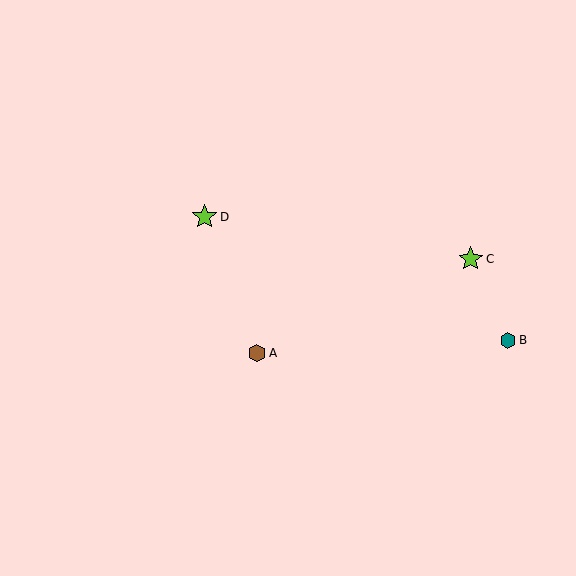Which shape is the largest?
The lime star (labeled D) is the largest.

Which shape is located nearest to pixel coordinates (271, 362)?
The brown hexagon (labeled A) at (257, 353) is nearest to that location.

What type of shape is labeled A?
Shape A is a brown hexagon.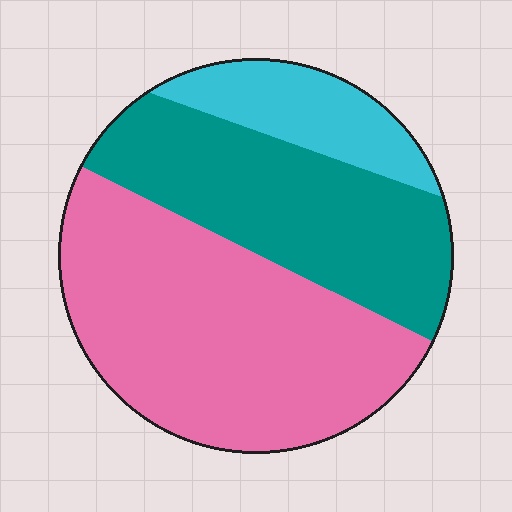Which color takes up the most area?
Pink, at roughly 50%.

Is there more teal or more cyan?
Teal.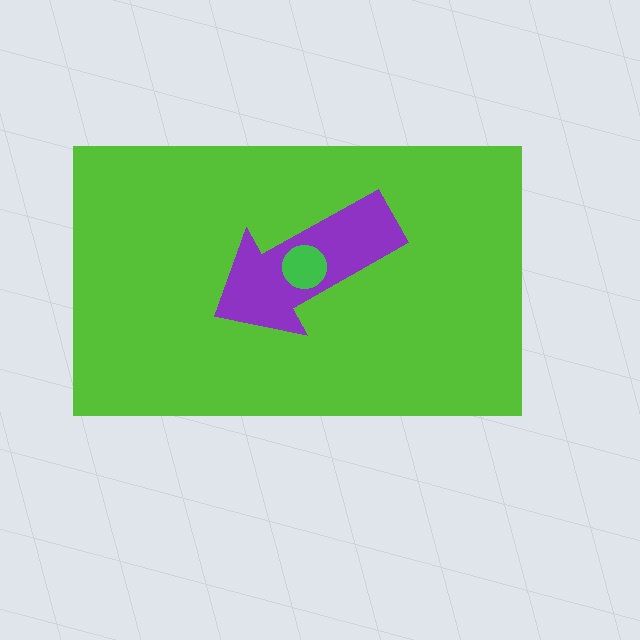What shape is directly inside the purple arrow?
The green circle.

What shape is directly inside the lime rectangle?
The purple arrow.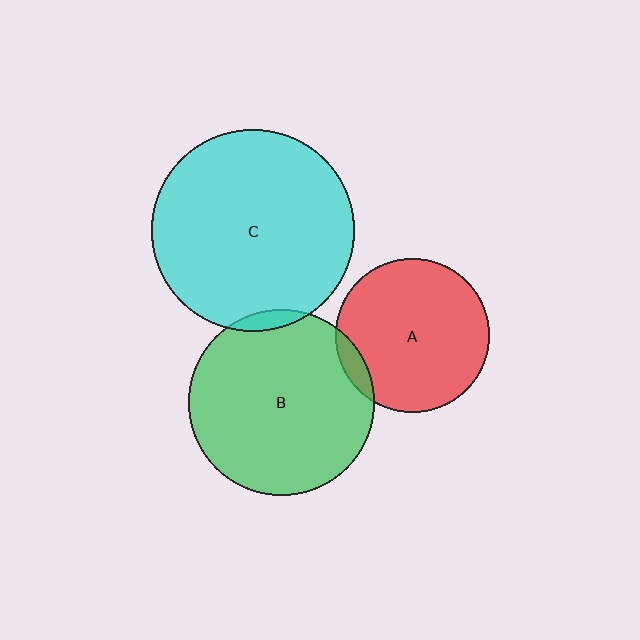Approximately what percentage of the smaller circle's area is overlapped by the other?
Approximately 5%.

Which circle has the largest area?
Circle C (cyan).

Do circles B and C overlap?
Yes.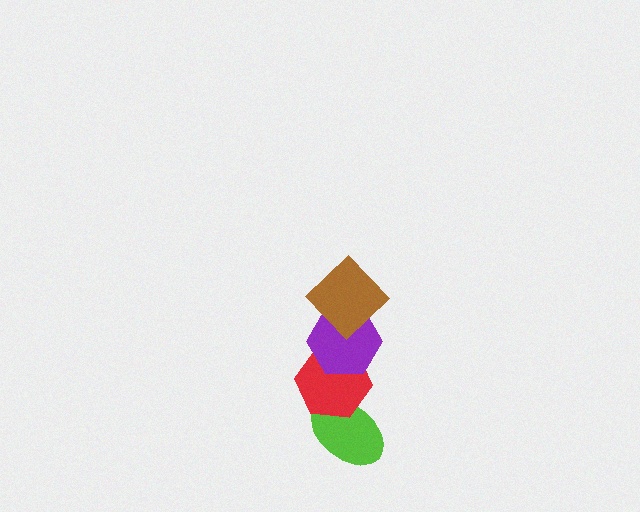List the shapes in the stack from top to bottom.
From top to bottom: the brown diamond, the purple hexagon, the red hexagon, the lime ellipse.